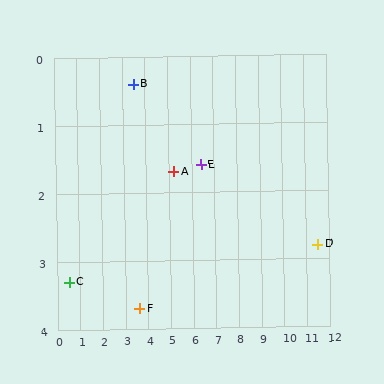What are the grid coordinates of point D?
Point D is at approximately (11.5, 2.8).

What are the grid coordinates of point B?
Point B is at approximately (3.5, 0.4).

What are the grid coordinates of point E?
Point E is at approximately (6.4, 1.6).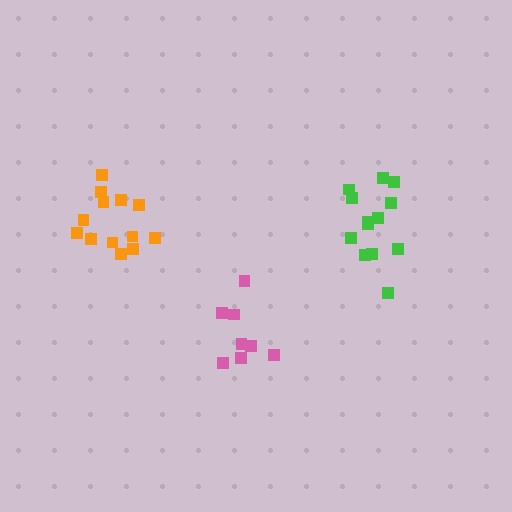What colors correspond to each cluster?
The clusters are colored: green, orange, pink.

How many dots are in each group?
Group 1: 13 dots, Group 2: 13 dots, Group 3: 8 dots (34 total).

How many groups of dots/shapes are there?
There are 3 groups.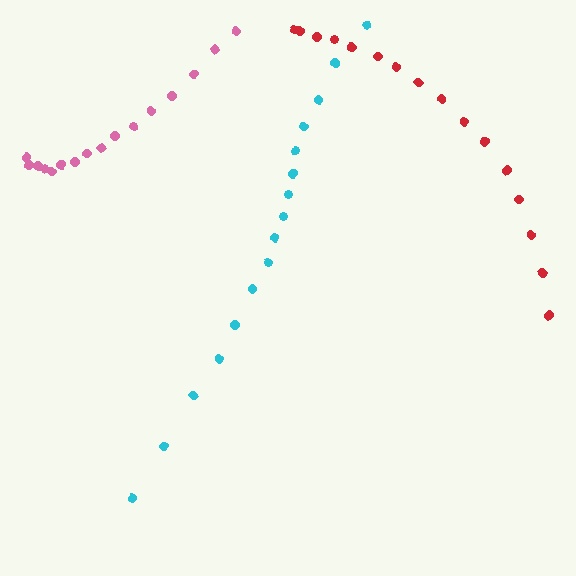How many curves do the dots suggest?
There are 3 distinct paths.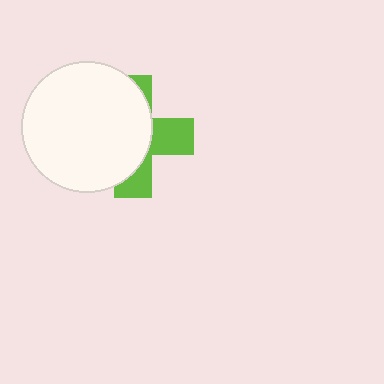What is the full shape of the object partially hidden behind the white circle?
The partially hidden object is a lime cross.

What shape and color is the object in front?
The object in front is a white circle.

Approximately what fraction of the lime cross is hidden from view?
Roughly 63% of the lime cross is hidden behind the white circle.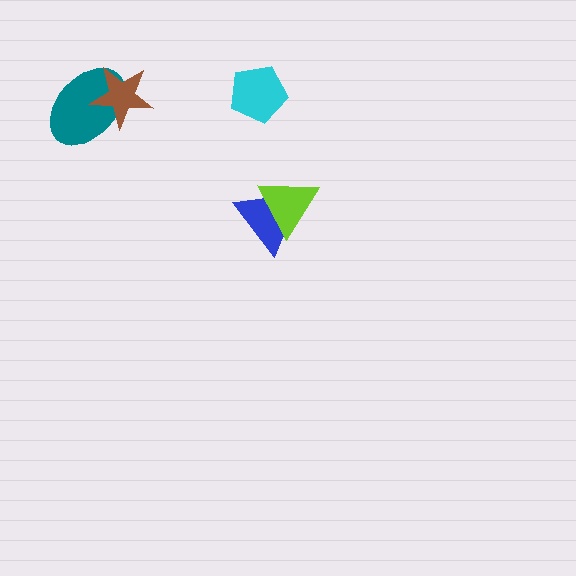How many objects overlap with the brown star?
1 object overlaps with the brown star.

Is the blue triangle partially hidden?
Yes, it is partially covered by another shape.